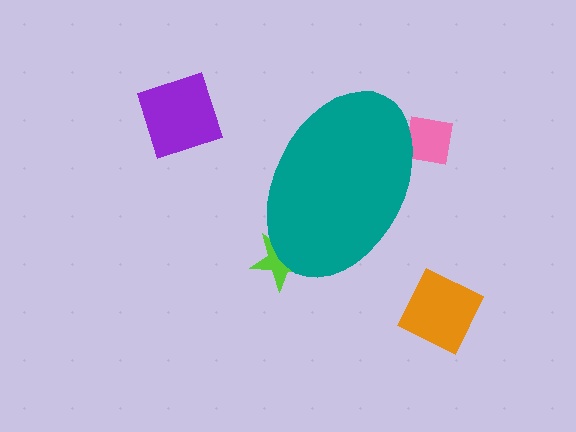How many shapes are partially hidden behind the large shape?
2 shapes are partially hidden.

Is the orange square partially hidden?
No, the orange square is fully visible.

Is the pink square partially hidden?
Yes, the pink square is partially hidden behind the teal ellipse.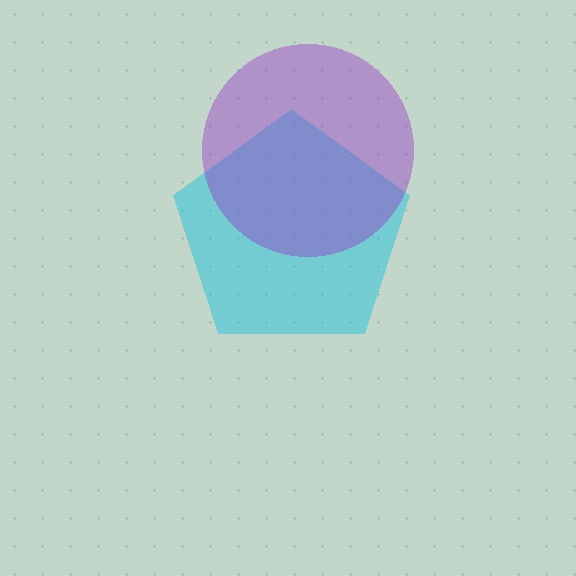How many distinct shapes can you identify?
There are 2 distinct shapes: a cyan pentagon, a purple circle.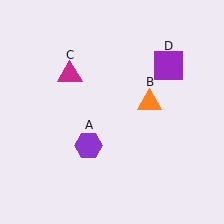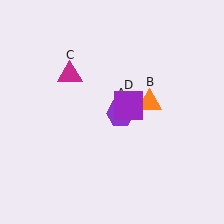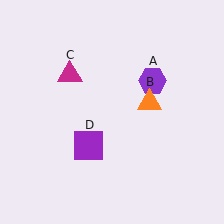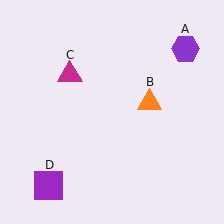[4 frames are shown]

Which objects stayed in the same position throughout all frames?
Orange triangle (object B) and magenta triangle (object C) remained stationary.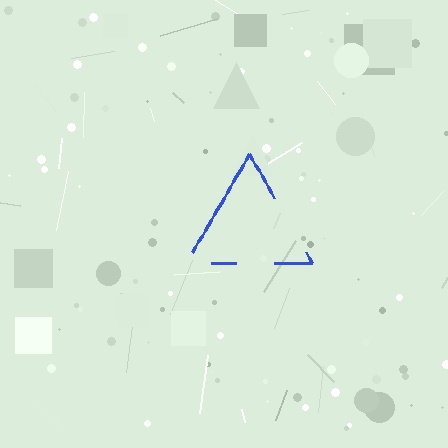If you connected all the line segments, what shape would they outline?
They would outline a triangle.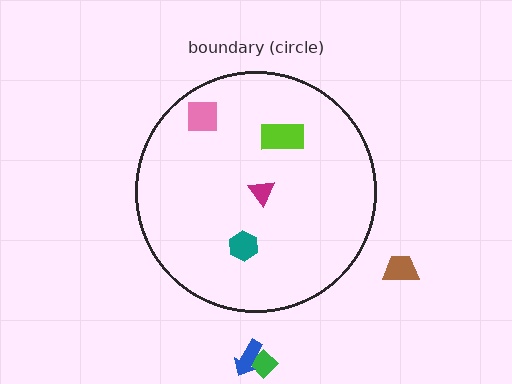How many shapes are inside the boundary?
4 inside, 3 outside.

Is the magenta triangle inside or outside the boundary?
Inside.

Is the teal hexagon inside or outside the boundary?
Inside.